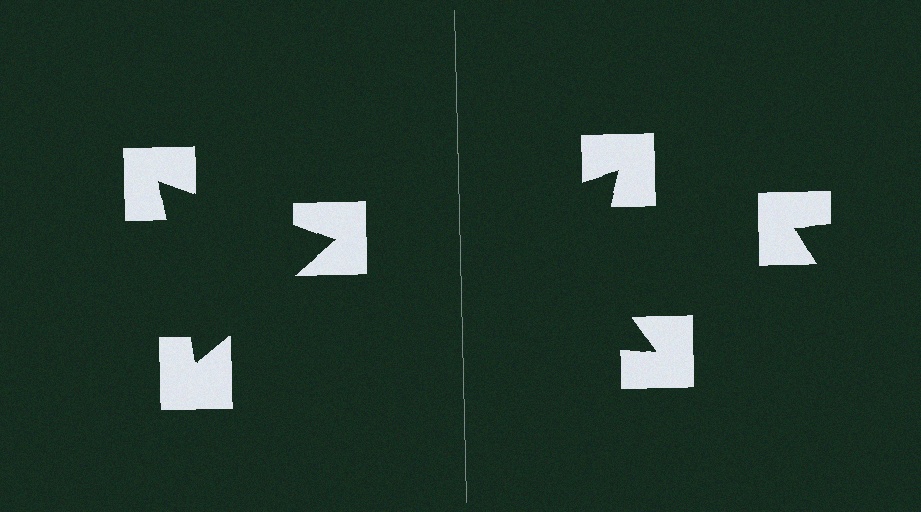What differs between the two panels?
The notched squares are positioned identically on both sides; only the wedge orientations differ. On the left they align to a triangle; on the right they are misaligned.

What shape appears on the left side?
An illusory triangle.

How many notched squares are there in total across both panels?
6 — 3 on each side.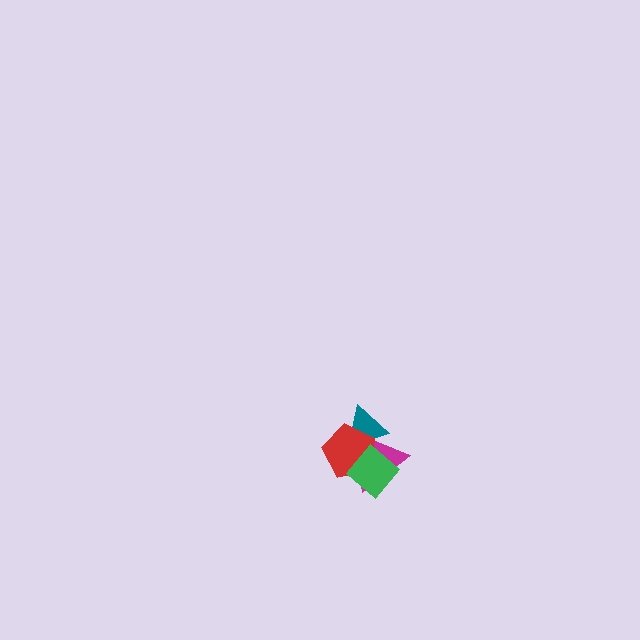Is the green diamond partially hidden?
No, no other shape covers it.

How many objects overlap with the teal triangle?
3 objects overlap with the teal triangle.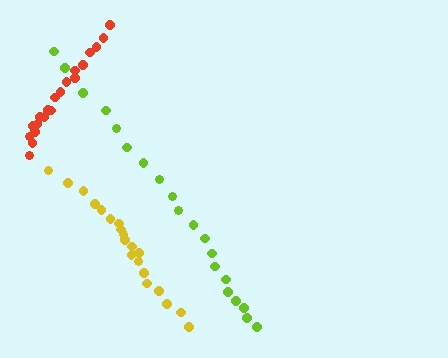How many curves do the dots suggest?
There are 3 distinct paths.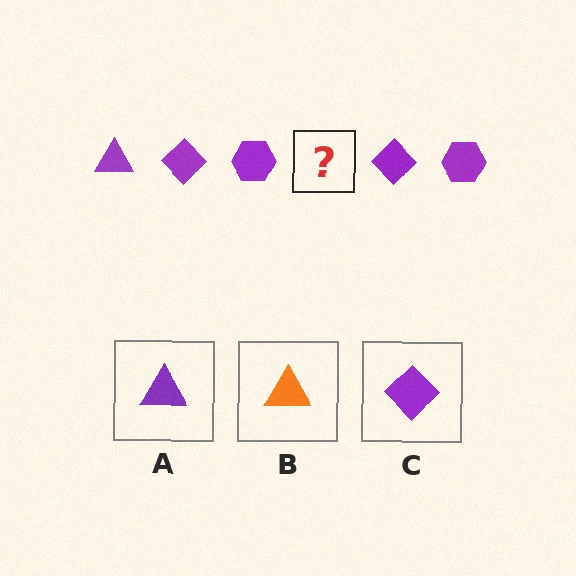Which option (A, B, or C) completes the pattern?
A.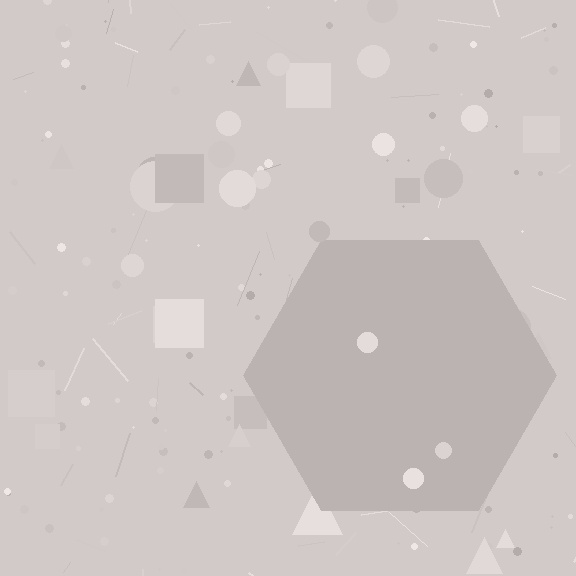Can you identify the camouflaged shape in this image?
The camouflaged shape is a hexagon.